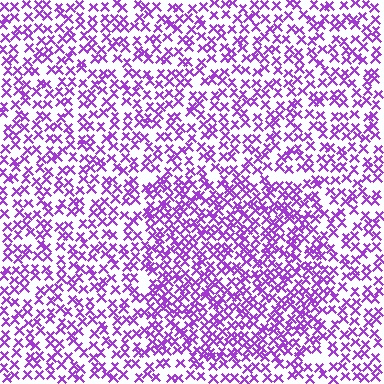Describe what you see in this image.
The image contains small purple elements arranged at two different densities. A rectangle-shaped region is visible where the elements are more densely packed than the surrounding area.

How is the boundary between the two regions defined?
The boundary is defined by a change in element density (approximately 1.6x ratio). All elements are the same color, size, and shape.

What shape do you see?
I see a rectangle.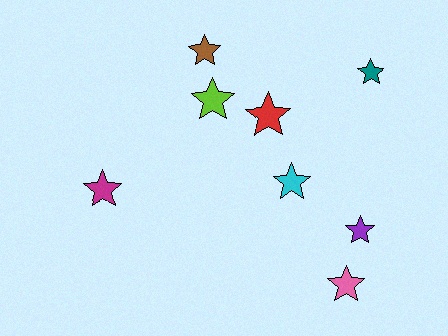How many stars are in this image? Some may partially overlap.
There are 8 stars.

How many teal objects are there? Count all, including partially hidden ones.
There is 1 teal object.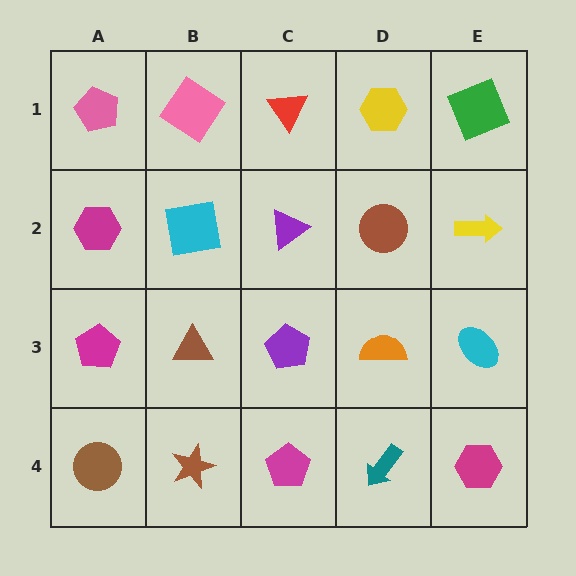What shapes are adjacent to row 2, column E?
A green square (row 1, column E), a cyan ellipse (row 3, column E), a brown circle (row 2, column D).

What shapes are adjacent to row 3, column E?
A yellow arrow (row 2, column E), a magenta hexagon (row 4, column E), an orange semicircle (row 3, column D).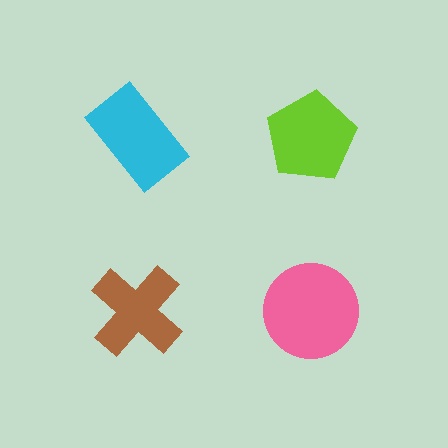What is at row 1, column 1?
A cyan rectangle.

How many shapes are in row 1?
2 shapes.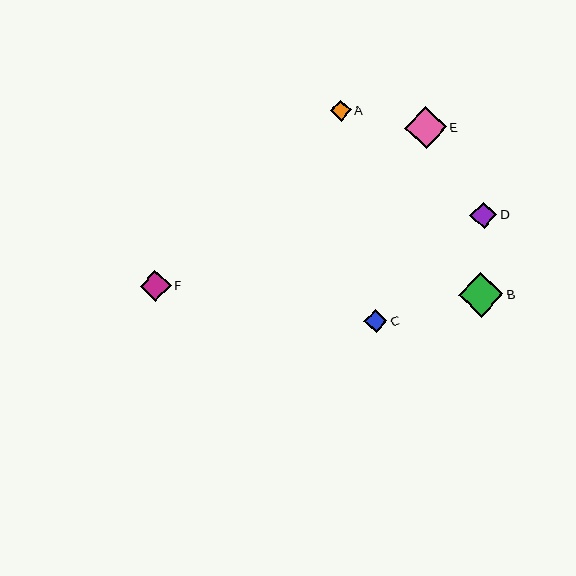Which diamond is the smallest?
Diamond A is the smallest with a size of approximately 21 pixels.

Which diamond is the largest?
Diamond B is the largest with a size of approximately 45 pixels.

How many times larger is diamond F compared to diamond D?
Diamond F is approximately 1.1 times the size of diamond D.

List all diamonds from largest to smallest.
From largest to smallest: B, E, F, D, C, A.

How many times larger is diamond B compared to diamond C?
Diamond B is approximately 1.9 times the size of diamond C.